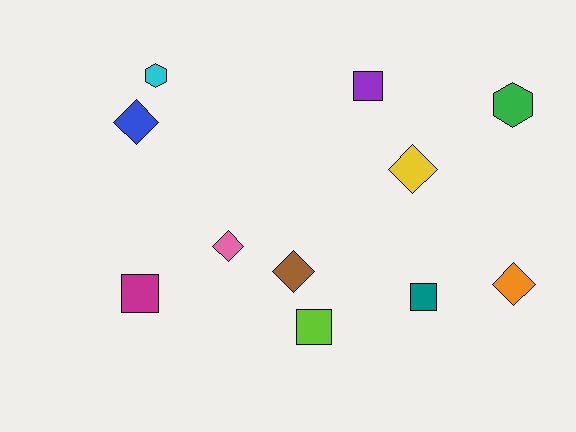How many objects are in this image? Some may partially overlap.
There are 11 objects.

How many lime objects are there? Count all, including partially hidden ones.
There is 1 lime object.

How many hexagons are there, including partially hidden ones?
There are 2 hexagons.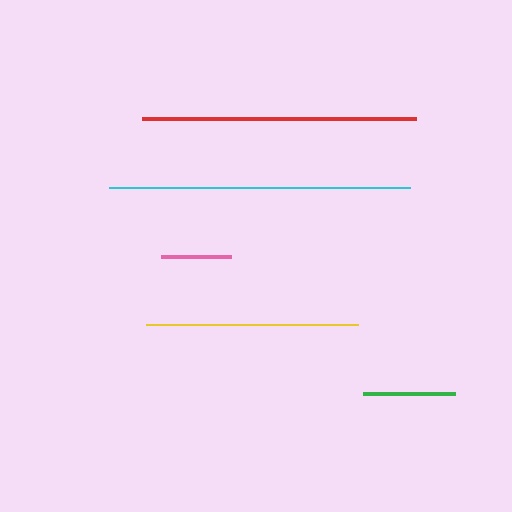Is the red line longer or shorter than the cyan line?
The cyan line is longer than the red line.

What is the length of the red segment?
The red segment is approximately 274 pixels long.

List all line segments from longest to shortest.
From longest to shortest: cyan, red, yellow, green, pink.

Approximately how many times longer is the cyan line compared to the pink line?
The cyan line is approximately 4.3 times the length of the pink line.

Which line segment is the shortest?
The pink line is the shortest at approximately 69 pixels.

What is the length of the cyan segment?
The cyan segment is approximately 301 pixels long.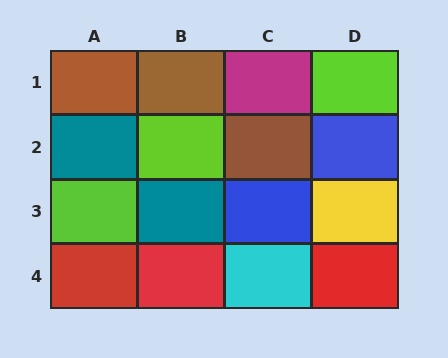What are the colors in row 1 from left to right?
Brown, brown, magenta, lime.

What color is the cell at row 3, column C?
Blue.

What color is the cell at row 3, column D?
Yellow.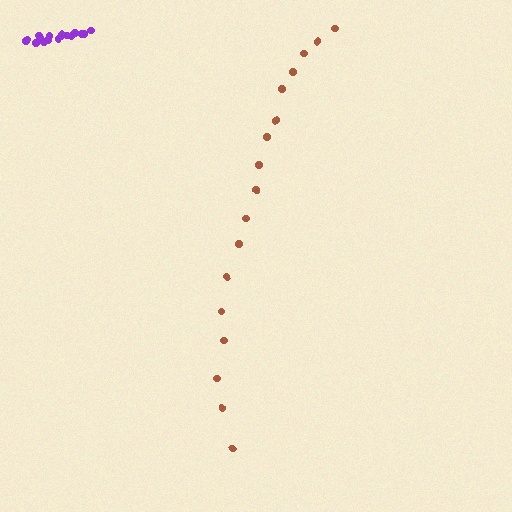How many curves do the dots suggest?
There are 2 distinct paths.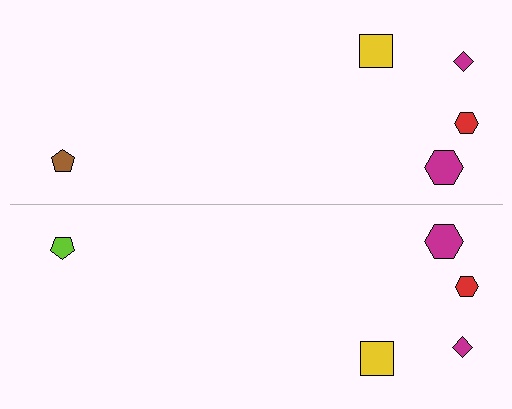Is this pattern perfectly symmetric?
No, the pattern is not perfectly symmetric. The lime pentagon on the bottom side breaks the symmetry — its mirror counterpart is brown.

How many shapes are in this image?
There are 10 shapes in this image.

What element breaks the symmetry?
The lime pentagon on the bottom side breaks the symmetry — its mirror counterpart is brown.